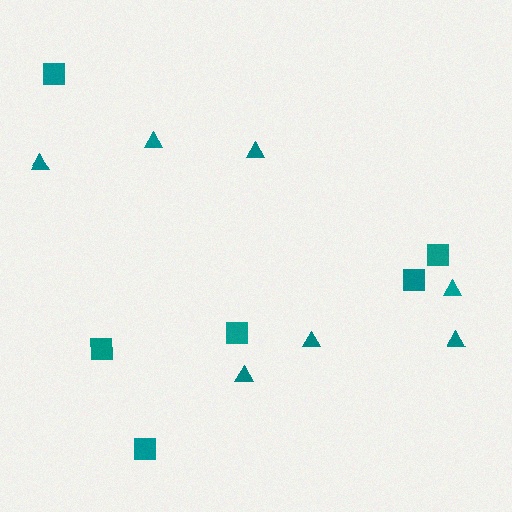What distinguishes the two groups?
There are 2 groups: one group of triangles (7) and one group of squares (6).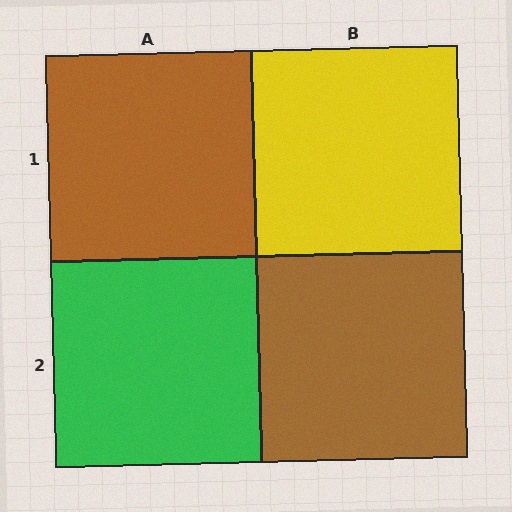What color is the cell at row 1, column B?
Yellow.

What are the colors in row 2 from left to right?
Green, brown.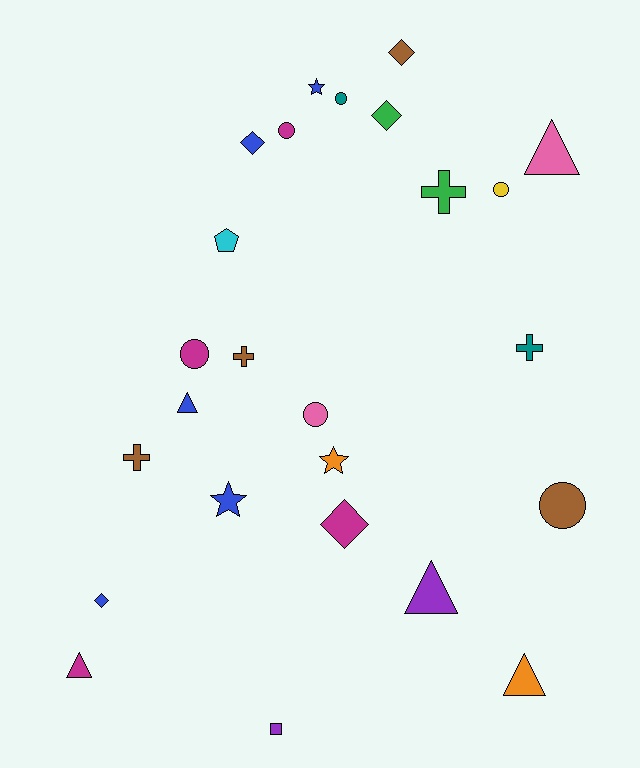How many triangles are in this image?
There are 5 triangles.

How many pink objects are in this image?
There are 2 pink objects.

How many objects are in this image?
There are 25 objects.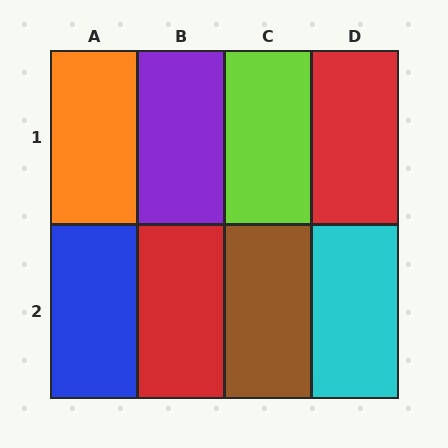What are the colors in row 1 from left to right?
Orange, purple, lime, red.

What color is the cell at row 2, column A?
Blue.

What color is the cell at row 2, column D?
Cyan.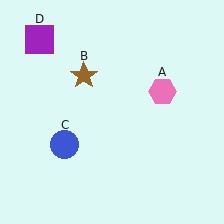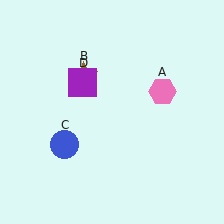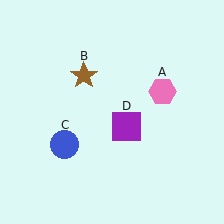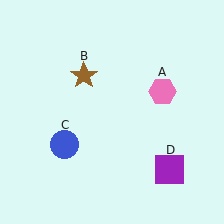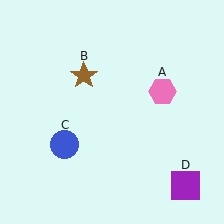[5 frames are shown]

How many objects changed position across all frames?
1 object changed position: purple square (object D).